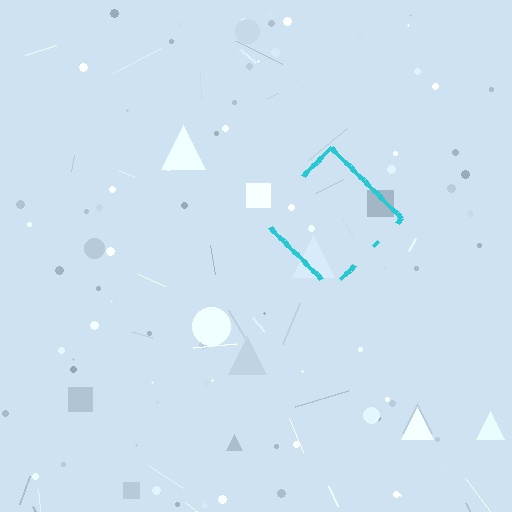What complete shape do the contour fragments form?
The contour fragments form a diamond.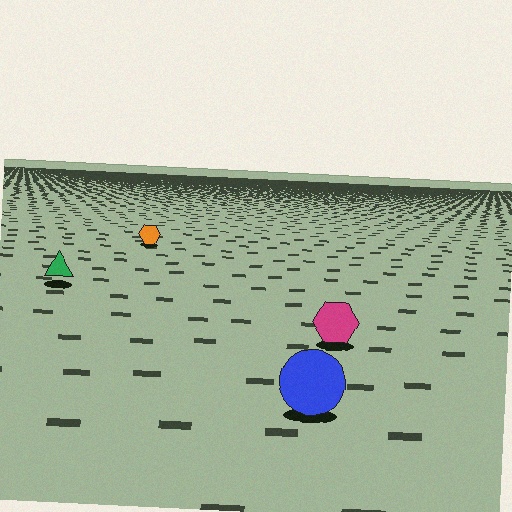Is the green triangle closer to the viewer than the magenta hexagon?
No. The magenta hexagon is closer — you can tell from the texture gradient: the ground texture is coarser near it.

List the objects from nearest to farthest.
From nearest to farthest: the blue circle, the magenta hexagon, the green triangle, the orange hexagon.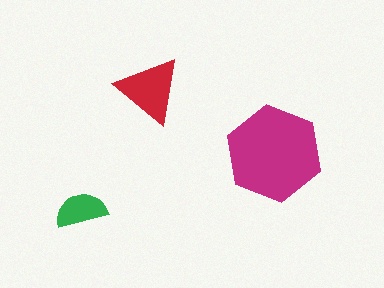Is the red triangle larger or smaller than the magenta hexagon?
Smaller.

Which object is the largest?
The magenta hexagon.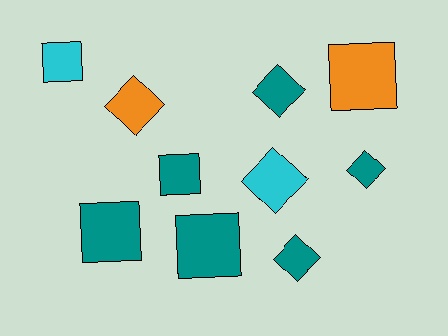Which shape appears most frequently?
Diamond, with 5 objects.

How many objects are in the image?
There are 10 objects.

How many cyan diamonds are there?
There is 1 cyan diamond.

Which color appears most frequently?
Teal, with 6 objects.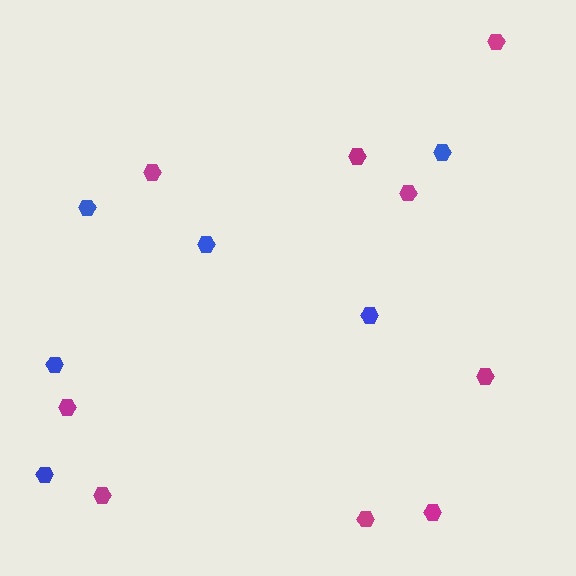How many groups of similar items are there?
There are 2 groups: one group of blue hexagons (6) and one group of magenta hexagons (9).